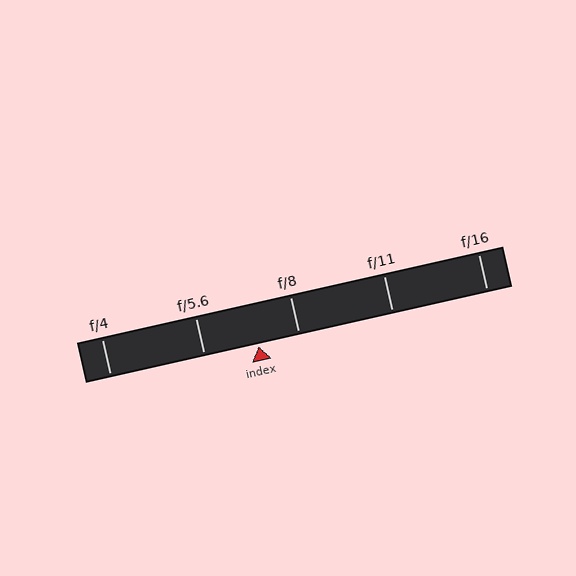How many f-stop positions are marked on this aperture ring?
There are 5 f-stop positions marked.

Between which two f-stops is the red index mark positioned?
The index mark is between f/5.6 and f/8.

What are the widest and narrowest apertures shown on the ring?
The widest aperture shown is f/4 and the narrowest is f/16.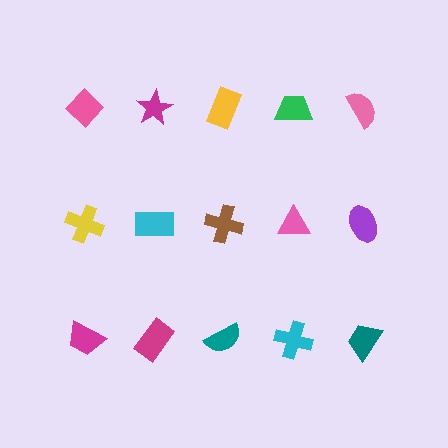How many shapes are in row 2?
5 shapes.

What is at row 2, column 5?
A purple ellipse.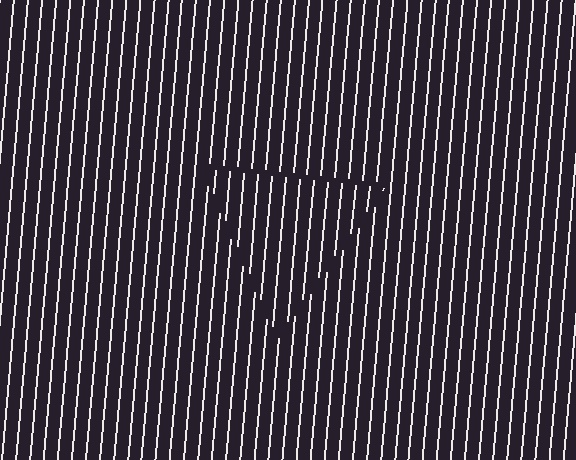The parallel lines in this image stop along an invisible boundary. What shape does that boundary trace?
An illusory triangle. The interior of the shape contains the same grating, shifted by half a period — the contour is defined by the phase discontinuity where line-ends from the inner and outer gratings abut.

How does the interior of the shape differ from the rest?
The interior of the shape contains the same grating, shifted by half a period — the contour is defined by the phase discontinuity where line-ends from the inner and outer gratings abut.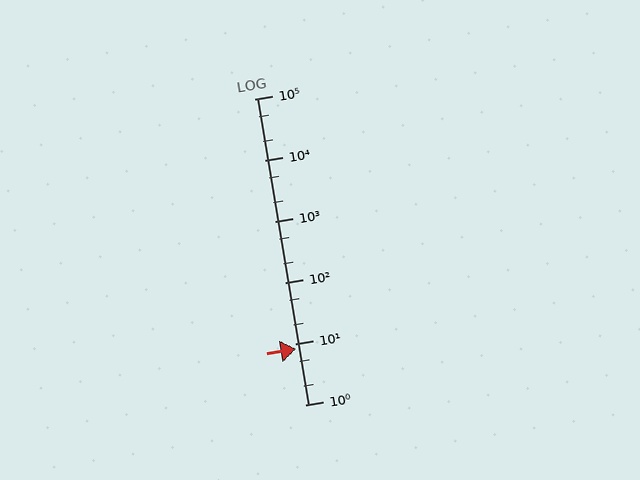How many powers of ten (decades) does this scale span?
The scale spans 5 decades, from 1 to 100000.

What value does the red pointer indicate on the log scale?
The pointer indicates approximately 8.1.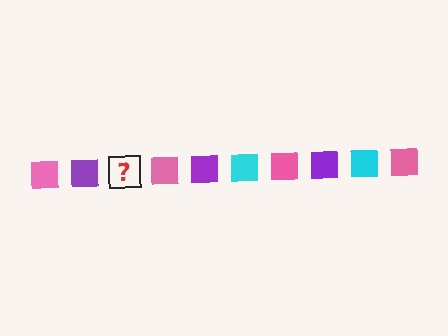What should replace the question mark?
The question mark should be replaced with a cyan square.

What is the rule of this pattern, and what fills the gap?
The rule is that the pattern cycles through pink, purple, cyan squares. The gap should be filled with a cyan square.